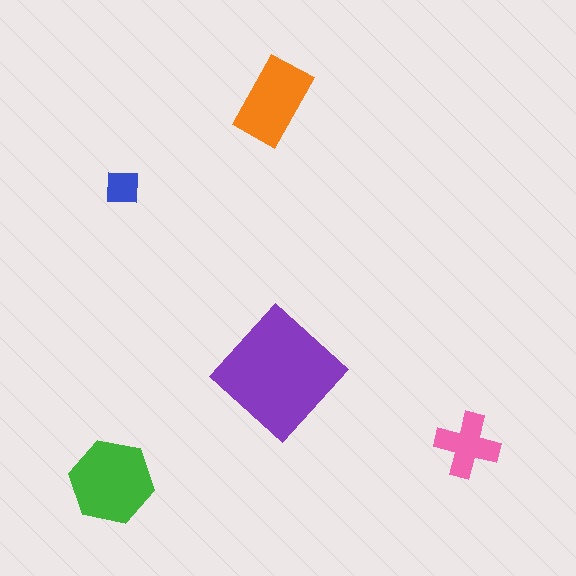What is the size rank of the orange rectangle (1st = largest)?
3rd.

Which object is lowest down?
The green hexagon is bottommost.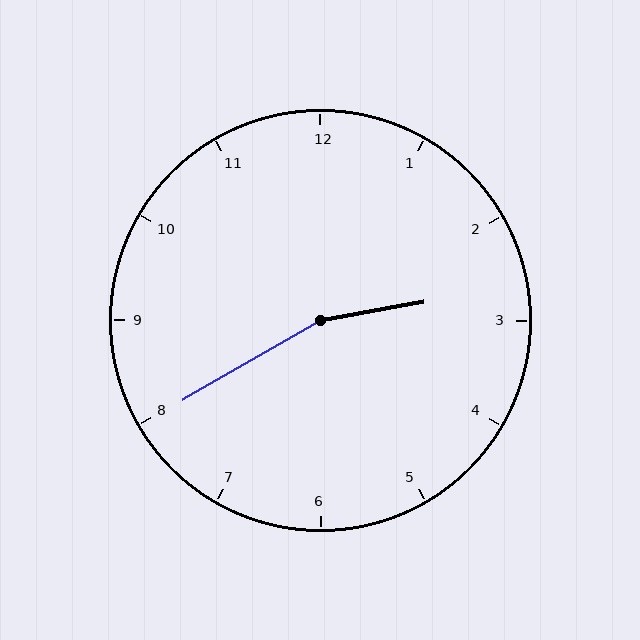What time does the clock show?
2:40.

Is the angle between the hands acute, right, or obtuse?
It is obtuse.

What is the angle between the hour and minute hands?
Approximately 160 degrees.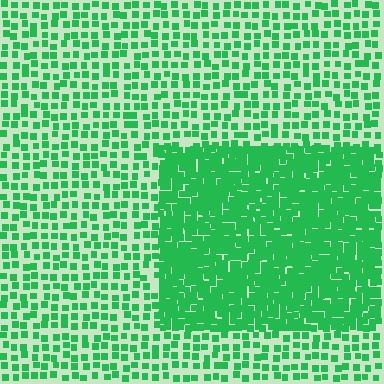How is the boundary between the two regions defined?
The boundary is defined by a change in element density (approximately 2.5x ratio). All elements are the same color, size, and shape.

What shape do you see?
I see a rectangle.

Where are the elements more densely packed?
The elements are more densely packed inside the rectangle boundary.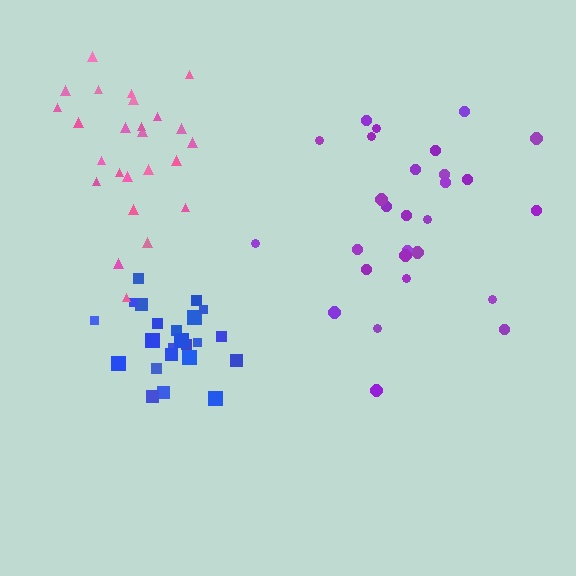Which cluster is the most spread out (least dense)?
Purple.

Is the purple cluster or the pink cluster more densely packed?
Pink.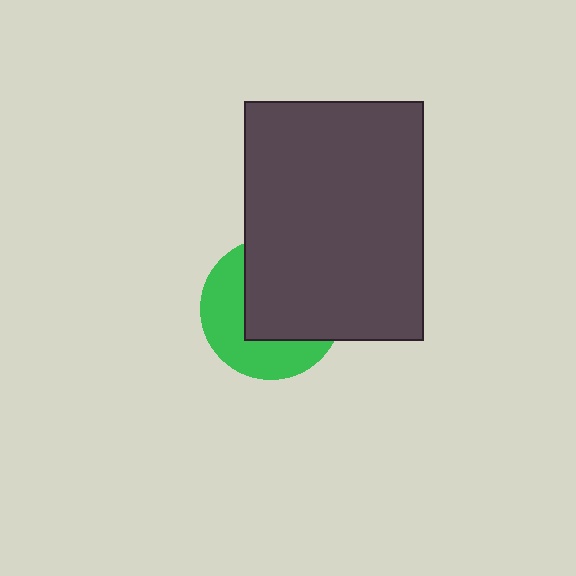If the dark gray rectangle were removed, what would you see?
You would see the complete green circle.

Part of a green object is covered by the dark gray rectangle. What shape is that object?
It is a circle.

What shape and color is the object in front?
The object in front is a dark gray rectangle.